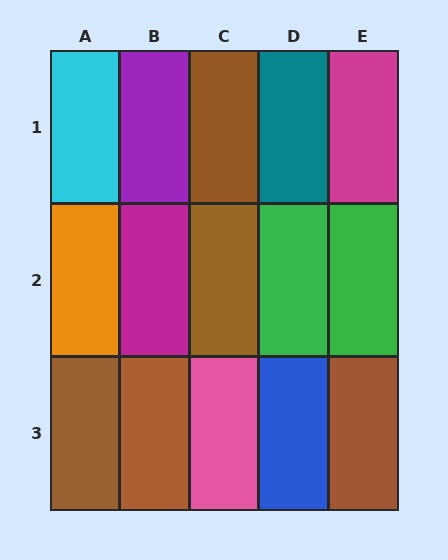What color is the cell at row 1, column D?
Teal.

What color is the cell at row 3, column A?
Brown.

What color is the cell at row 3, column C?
Pink.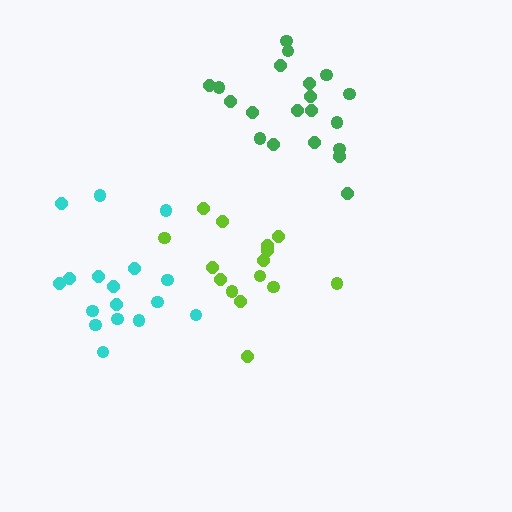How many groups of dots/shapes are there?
There are 3 groups.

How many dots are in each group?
Group 1: 15 dots, Group 2: 17 dots, Group 3: 20 dots (52 total).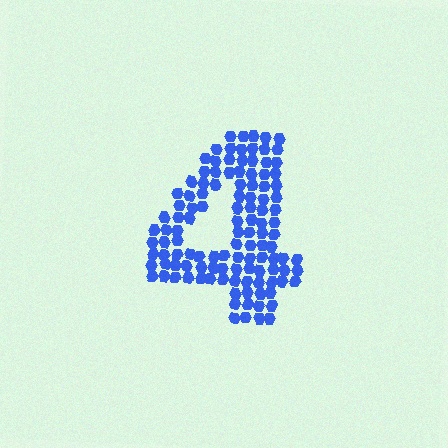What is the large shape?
The large shape is the digit 4.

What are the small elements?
The small elements are hexagons.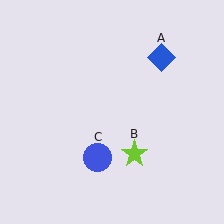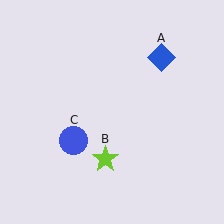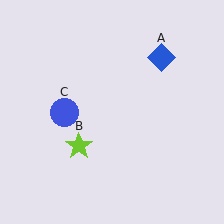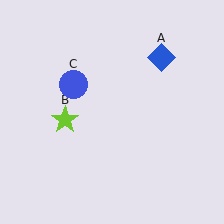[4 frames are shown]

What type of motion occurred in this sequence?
The lime star (object B), blue circle (object C) rotated clockwise around the center of the scene.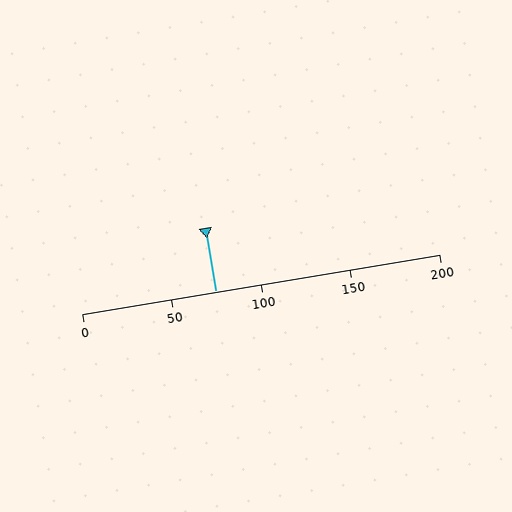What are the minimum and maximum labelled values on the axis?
The axis runs from 0 to 200.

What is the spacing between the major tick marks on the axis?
The major ticks are spaced 50 apart.